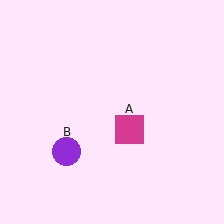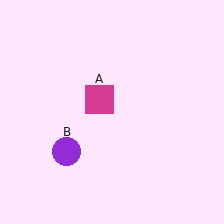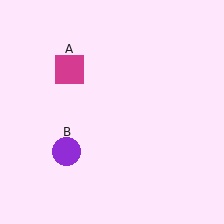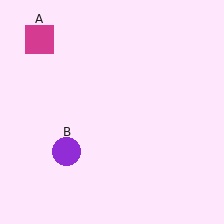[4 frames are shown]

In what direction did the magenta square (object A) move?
The magenta square (object A) moved up and to the left.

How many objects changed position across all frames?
1 object changed position: magenta square (object A).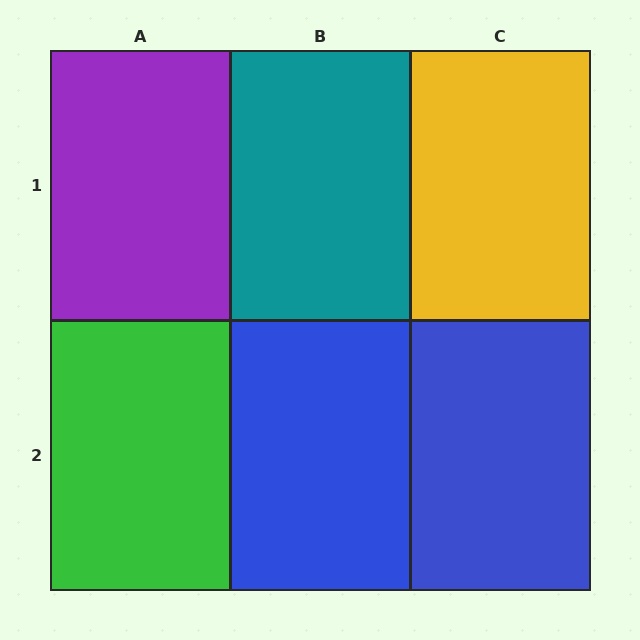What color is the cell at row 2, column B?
Blue.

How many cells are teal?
1 cell is teal.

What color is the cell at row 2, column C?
Blue.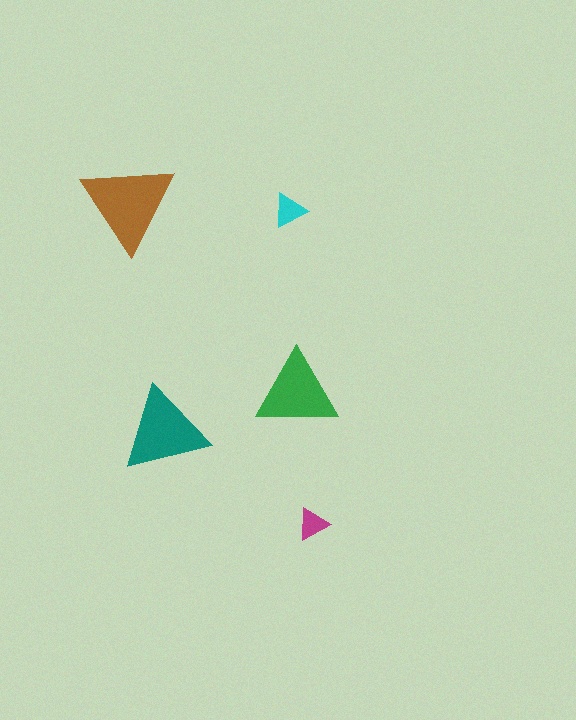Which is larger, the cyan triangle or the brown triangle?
The brown one.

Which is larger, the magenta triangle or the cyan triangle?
The cyan one.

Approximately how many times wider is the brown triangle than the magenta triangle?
About 3 times wider.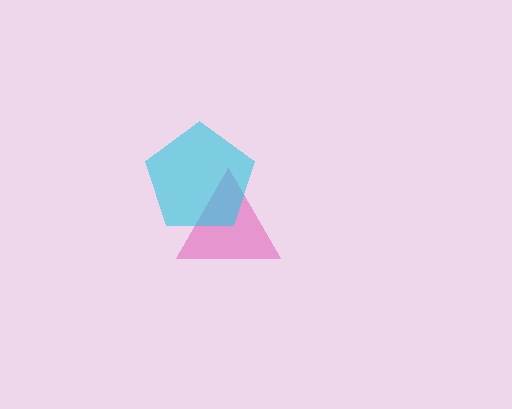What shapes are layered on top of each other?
The layered shapes are: a pink triangle, a cyan pentagon.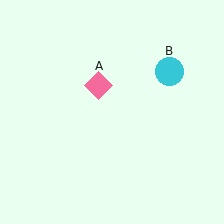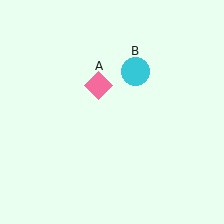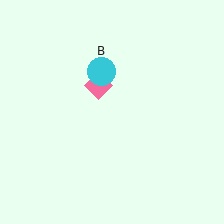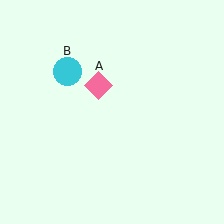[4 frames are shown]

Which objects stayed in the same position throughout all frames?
Pink diamond (object A) remained stationary.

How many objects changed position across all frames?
1 object changed position: cyan circle (object B).